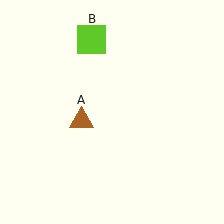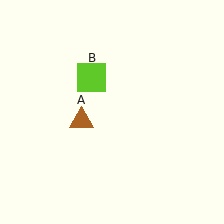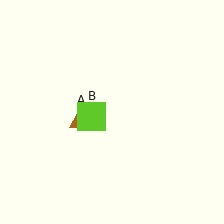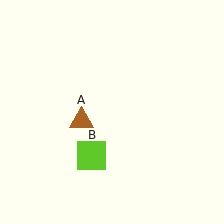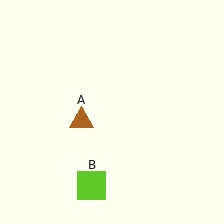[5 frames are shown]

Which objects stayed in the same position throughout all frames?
Brown triangle (object A) remained stationary.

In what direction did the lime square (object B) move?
The lime square (object B) moved down.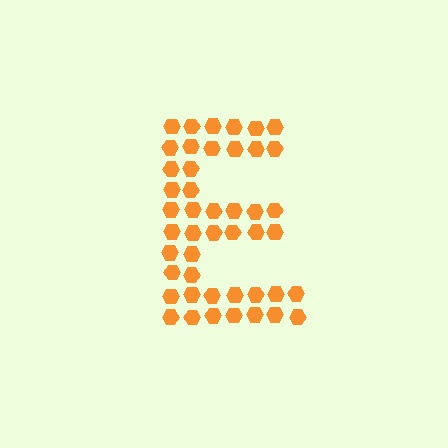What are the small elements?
The small elements are hexagons.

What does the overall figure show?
The overall figure shows the letter E.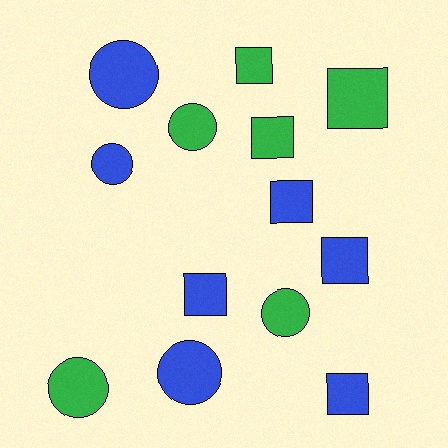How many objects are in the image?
There are 13 objects.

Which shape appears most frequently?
Square, with 7 objects.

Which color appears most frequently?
Blue, with 7 objects.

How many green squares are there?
There are 3 green squares.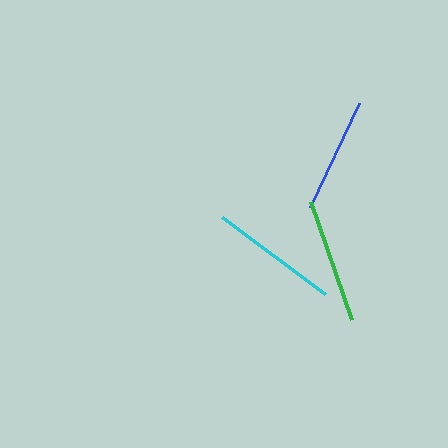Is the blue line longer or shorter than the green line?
The green line is longer than the blue line.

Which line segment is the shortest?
The blue line is the shortest at approximately 115 pixels.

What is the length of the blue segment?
The blue segment is approximately 115 pixels long.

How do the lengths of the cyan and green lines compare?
The cyan and green lines are approximately the same length.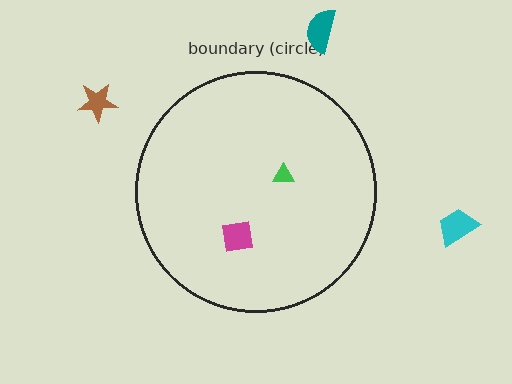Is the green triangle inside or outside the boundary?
Inside.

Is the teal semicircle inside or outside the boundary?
Outside.